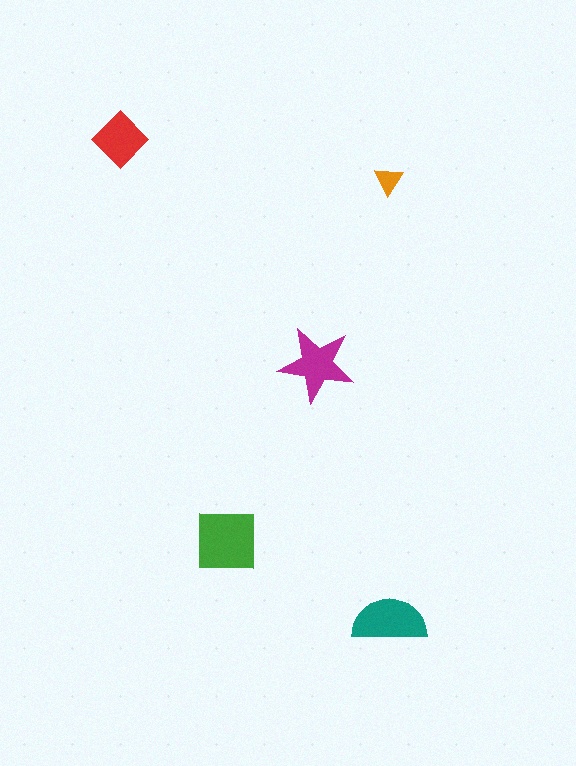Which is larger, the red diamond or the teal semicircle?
The teal semicircle.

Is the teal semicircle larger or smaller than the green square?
Smaller.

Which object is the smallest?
The orange triangle.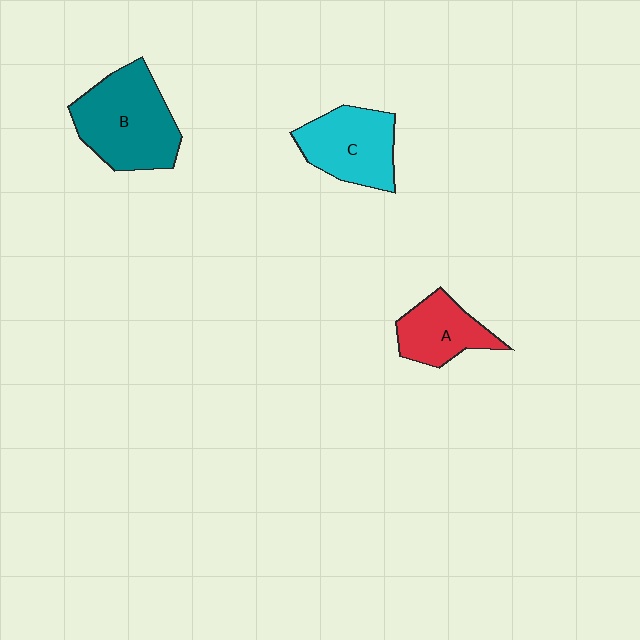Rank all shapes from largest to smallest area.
From largest to smallest: B (teal), C (cyan), A (red).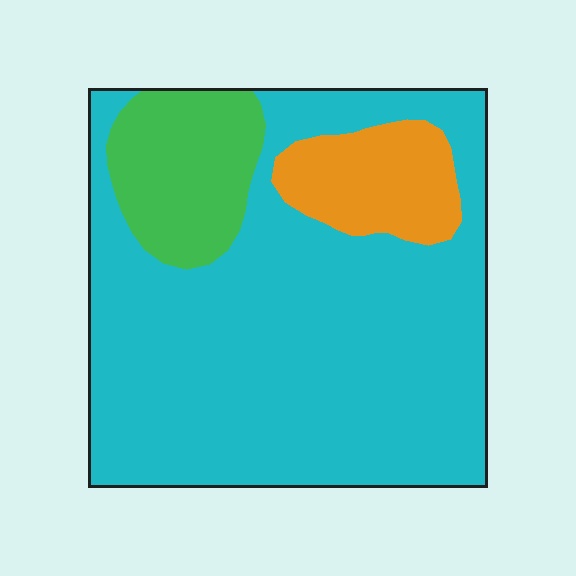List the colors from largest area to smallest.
From largest to smallest: cyan, green, orange.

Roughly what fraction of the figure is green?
Green takes up about one eighth (1/8) of the figure.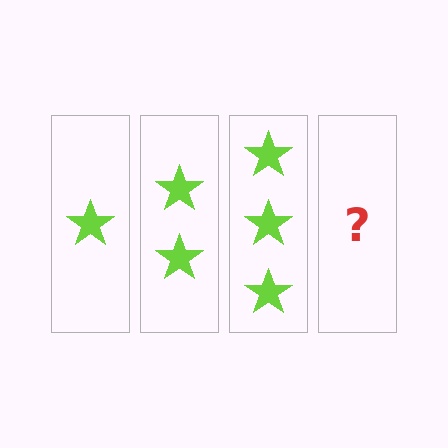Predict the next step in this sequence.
The next step is 4 stars.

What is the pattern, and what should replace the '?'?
The pattern is that each step adds one more star. The '?' should be 4 stars.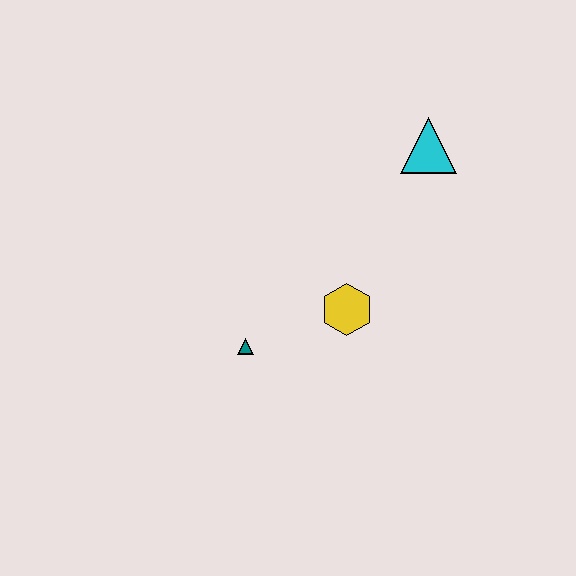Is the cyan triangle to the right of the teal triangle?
Yes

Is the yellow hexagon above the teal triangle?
Yes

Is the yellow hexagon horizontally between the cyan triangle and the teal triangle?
Yes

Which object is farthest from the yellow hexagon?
The cyan triangle is farthest from the yellow hexagon.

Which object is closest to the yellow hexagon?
The teal triangle is closest to the yellow hexagon.